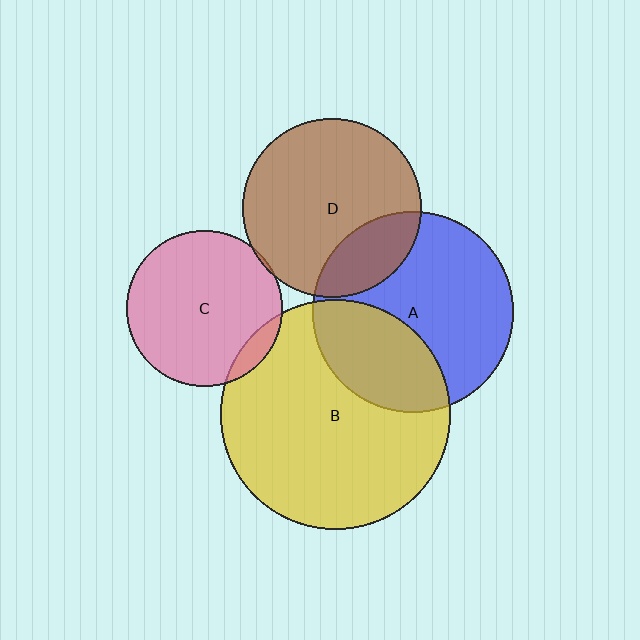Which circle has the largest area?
Circle B (yellow).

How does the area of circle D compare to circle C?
Approximately 1.3 times.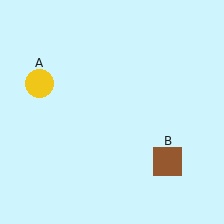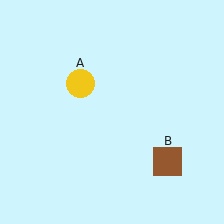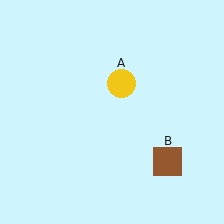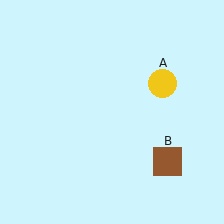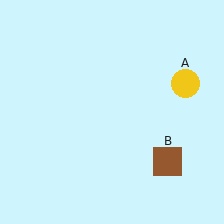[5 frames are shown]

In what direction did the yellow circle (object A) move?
The yellow circle (object A) moved right.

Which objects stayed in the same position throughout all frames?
Brown square (object B) remained stationary.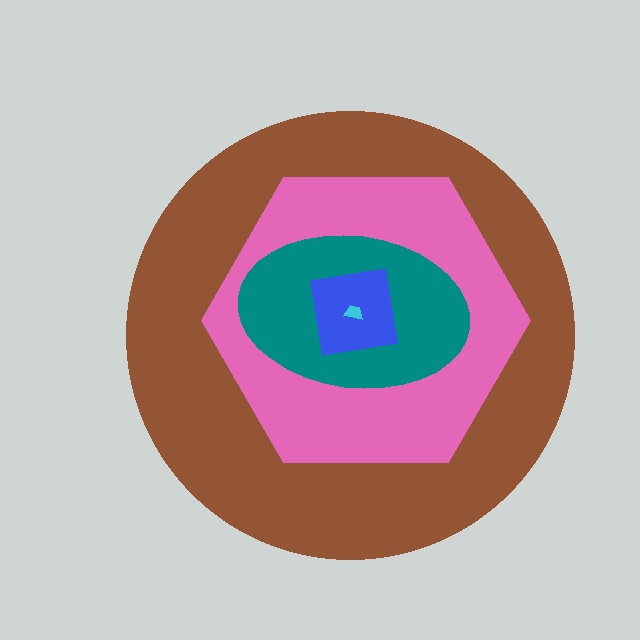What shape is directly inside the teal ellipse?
The blue square.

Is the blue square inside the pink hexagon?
Yes.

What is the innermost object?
The cyan trapezoid.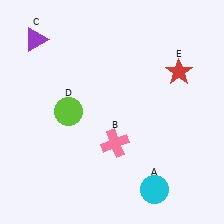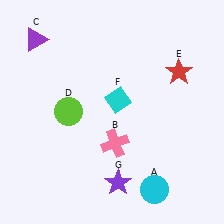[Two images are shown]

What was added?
A cyan diamond (F), a purple star (G) were added in Image 2.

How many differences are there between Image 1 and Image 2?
There are 2 differences between the two images.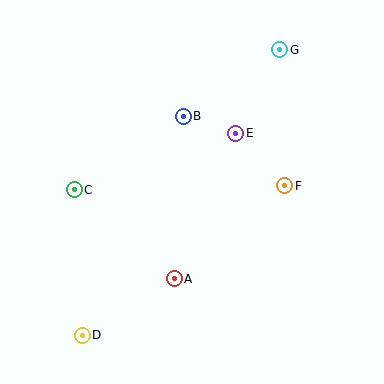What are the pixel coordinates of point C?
Point C is at (74, 190).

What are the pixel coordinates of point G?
Point G is at (280, 50).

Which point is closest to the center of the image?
Point E at (236, 133) is closest to the center.